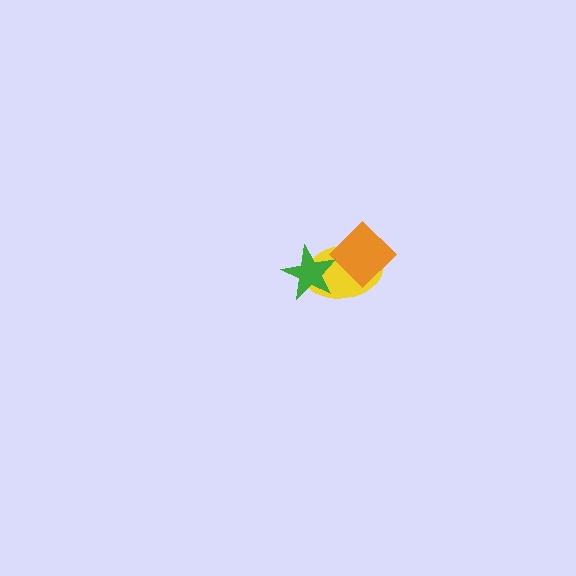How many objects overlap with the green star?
1 object overlaps with the green star.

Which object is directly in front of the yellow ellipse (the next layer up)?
The orange diamond is directly in front of the yellow ellipse.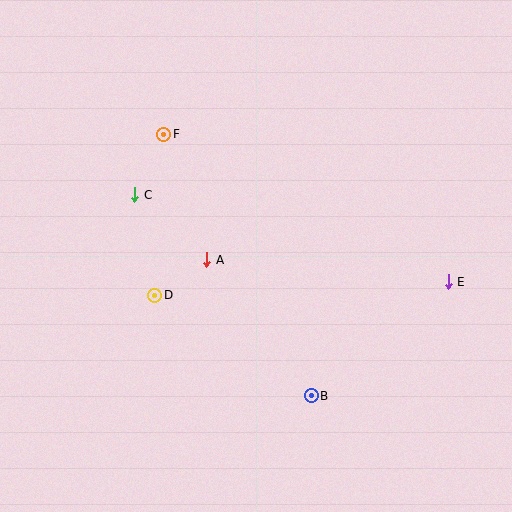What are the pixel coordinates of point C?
Point C is at (135, 195).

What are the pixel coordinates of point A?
Point A is at (207, 260).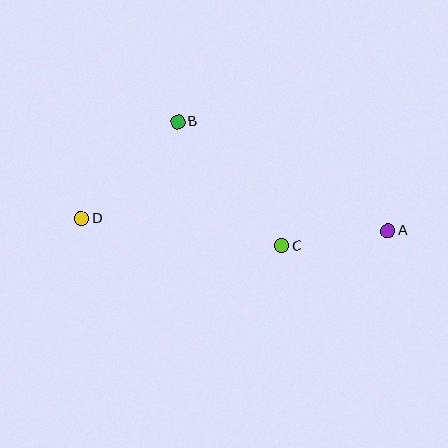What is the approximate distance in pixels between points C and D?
The distance between C and D is approximately 202 pixels.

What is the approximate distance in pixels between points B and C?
The distance between B and C is approximately 162 pixels.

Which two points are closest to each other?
Points A and C are closest to each other.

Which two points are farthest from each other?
Points A and D are farthest from each other.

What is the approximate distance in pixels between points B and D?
The distance between B and D is approximately 137 pixels.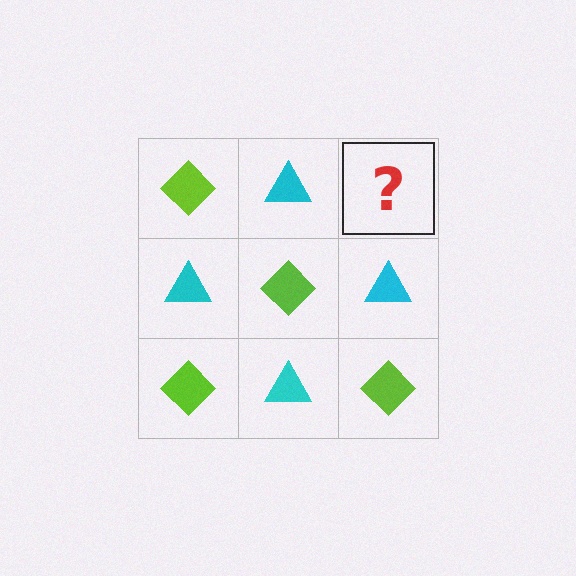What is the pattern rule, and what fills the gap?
The rule is that it alternates lime diamond and cyan triangle in a checkerboard pattern. The gap should be filled with a lime diamond.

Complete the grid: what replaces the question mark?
The question mark should be replaced with a lime diamond.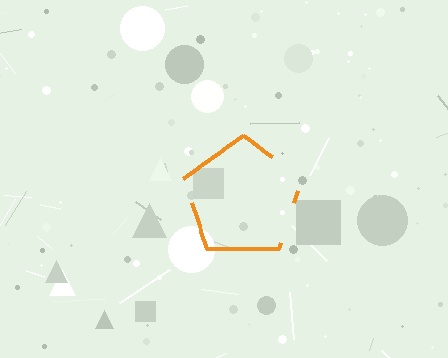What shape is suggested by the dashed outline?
The dashed outline suggests a pentagon.